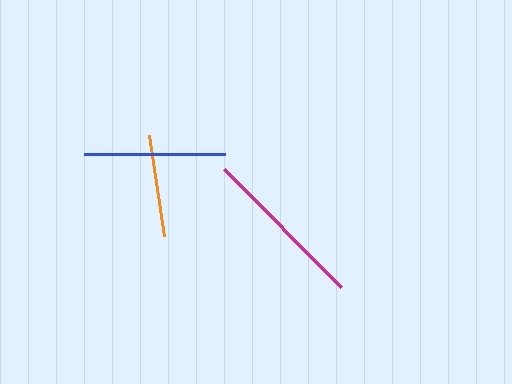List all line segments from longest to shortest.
From longest to shortest: magenta, blue, orange.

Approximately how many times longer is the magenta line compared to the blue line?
The magenta line is approximately 1.2 times the length of the blue line.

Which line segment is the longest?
The magenta line is the longest at approximately 166 pixels.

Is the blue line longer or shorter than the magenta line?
The magenta line is longer than the blue line.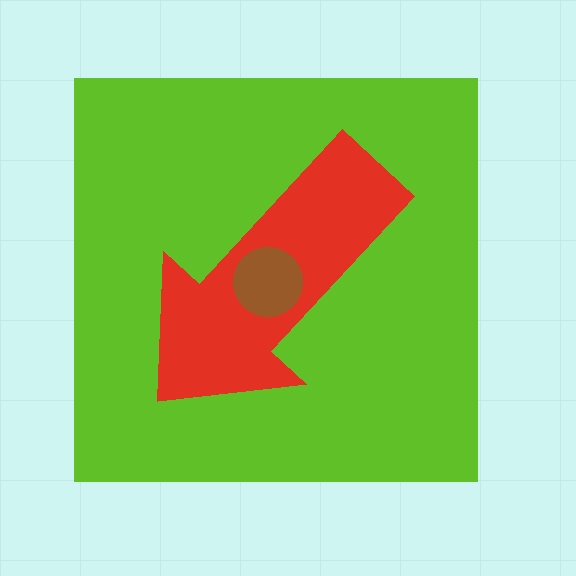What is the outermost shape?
The lime square.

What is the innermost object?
The brown circle.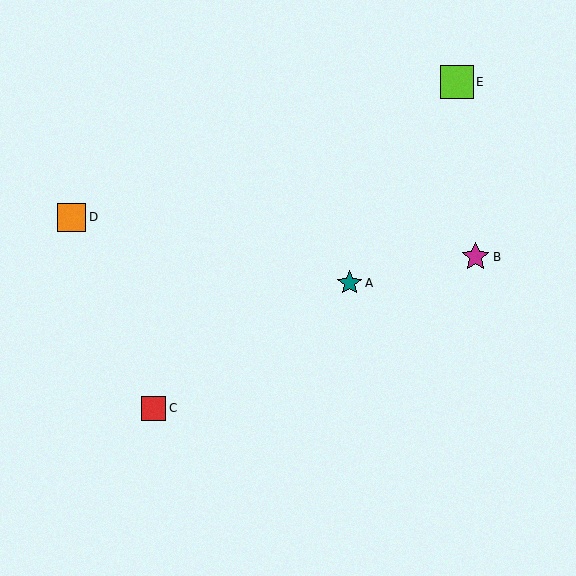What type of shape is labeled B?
Shape B is a magenta star.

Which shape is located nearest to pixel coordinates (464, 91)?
The lime square (labeled E) at (457, 82) is nearest to that location.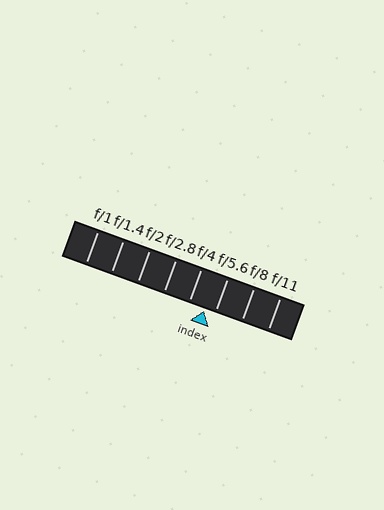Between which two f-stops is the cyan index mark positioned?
The index mark is between f/4 and f/5.6.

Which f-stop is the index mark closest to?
The index mark is closest to f/5.6.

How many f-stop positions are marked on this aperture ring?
There are 8 f-stop positions marked.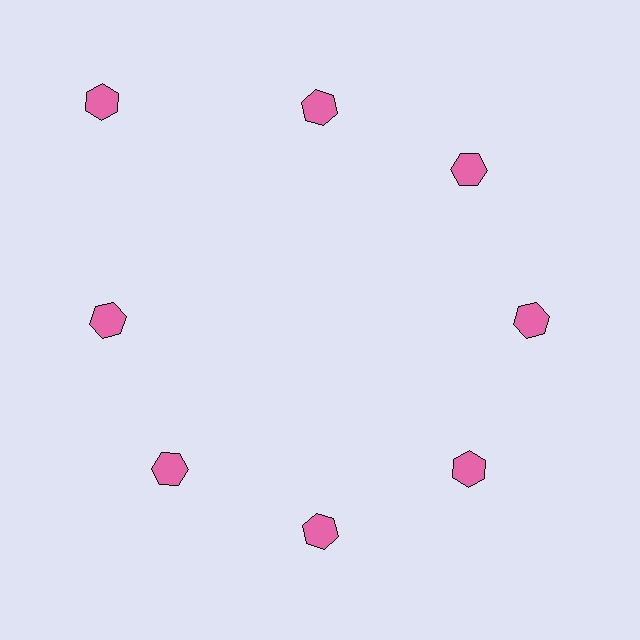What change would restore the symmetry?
The symmetry would be restored by moving it inward, back onto the ring so that all 8 hexagons sit at equal angles and equal distance from the center.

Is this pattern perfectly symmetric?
No. The 8 pink hexagons are arranged in a ring, but one element near the 10 o'clock position is pushed outward from the center, breaking the 8-fold rotational symmetry.